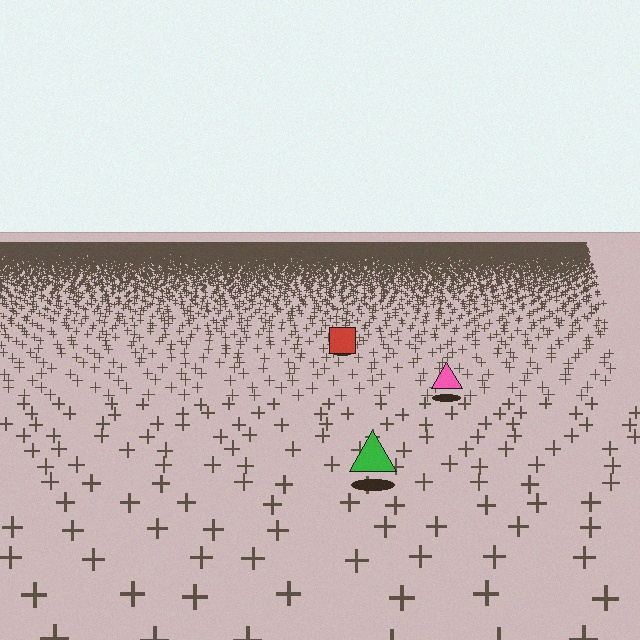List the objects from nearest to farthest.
From nearest to farthest: the green triangle, the pink triangle, the red square.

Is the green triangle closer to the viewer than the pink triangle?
Yes. The green triangle is closer — you can tell from the texture gradient: the ground texture is coarser near it.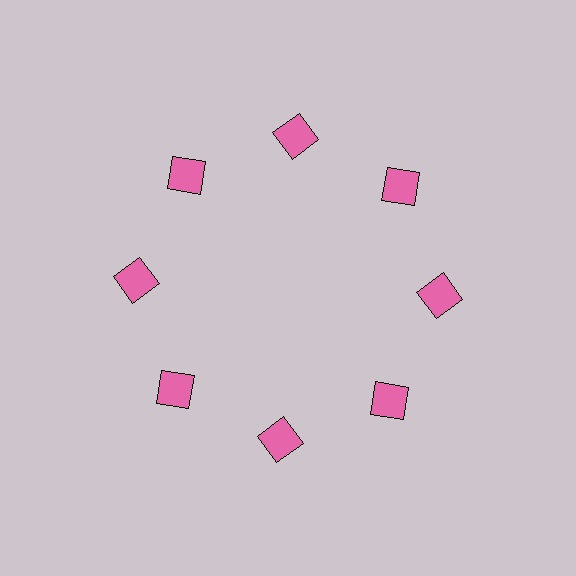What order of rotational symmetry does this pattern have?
This pattern has 8-fold rotational symmetry.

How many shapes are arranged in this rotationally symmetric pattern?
There are 8 shapes, arranged in 8 groups of 1.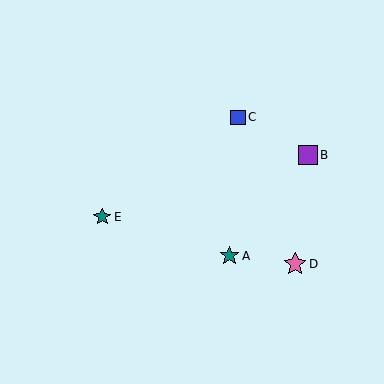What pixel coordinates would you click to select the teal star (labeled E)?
Click at (102, 217) to select the teal star E.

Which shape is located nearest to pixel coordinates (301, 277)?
The pink star (labeled D) at (295, 264) is nearest to that location.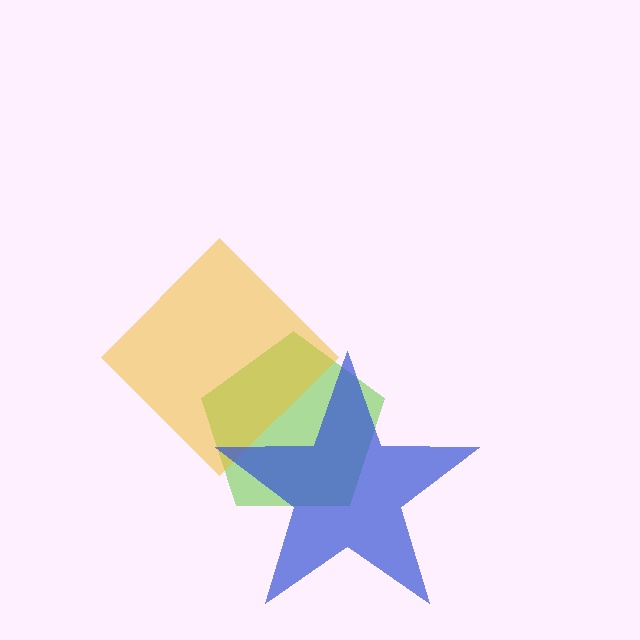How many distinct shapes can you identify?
There are 3 distinct shapes: a lime pentagon, a yellow diamond, a blue star.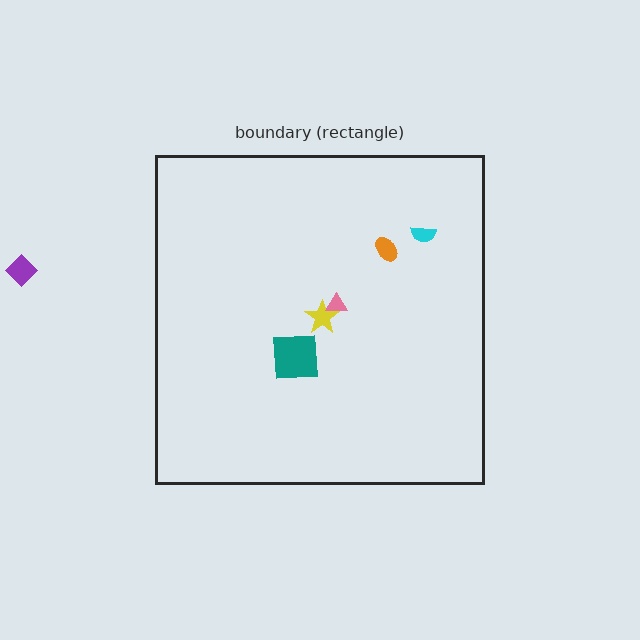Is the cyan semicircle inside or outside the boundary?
Inside.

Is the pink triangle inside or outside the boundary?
Inside.